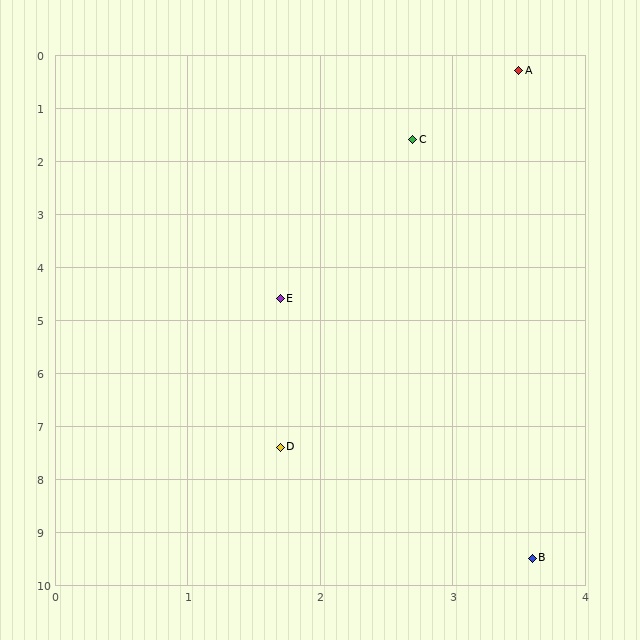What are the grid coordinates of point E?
Point E is at approximately (1.7, 4.6).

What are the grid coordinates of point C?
Point C is at approximately (2.7, 1.6).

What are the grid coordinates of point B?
Point B is at approximately (3.6, 9.5).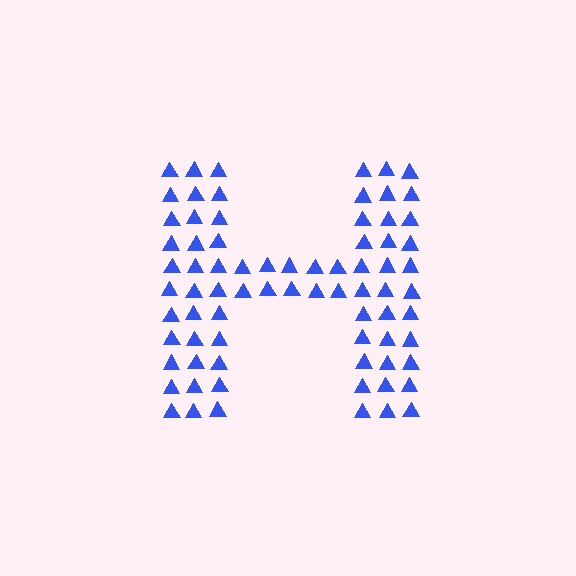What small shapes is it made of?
It is made of small triangles.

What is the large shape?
The large shape is the letter H.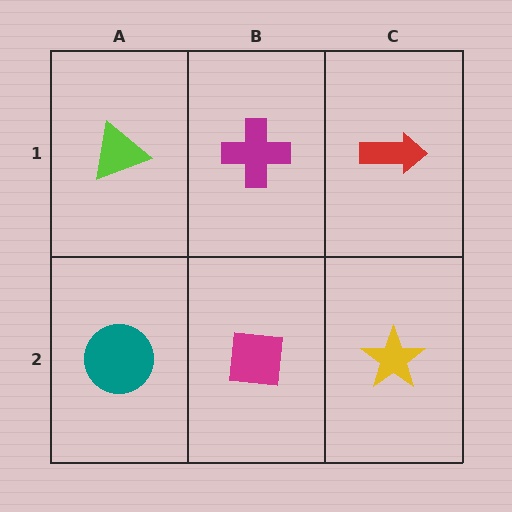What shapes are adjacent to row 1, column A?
A teal circle (row 2, column A), a magenta cross (row 1, column B).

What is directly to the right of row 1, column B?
A red arrow.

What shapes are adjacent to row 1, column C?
A yellow star (row 2, column C), a magenta cross (row 1, column B).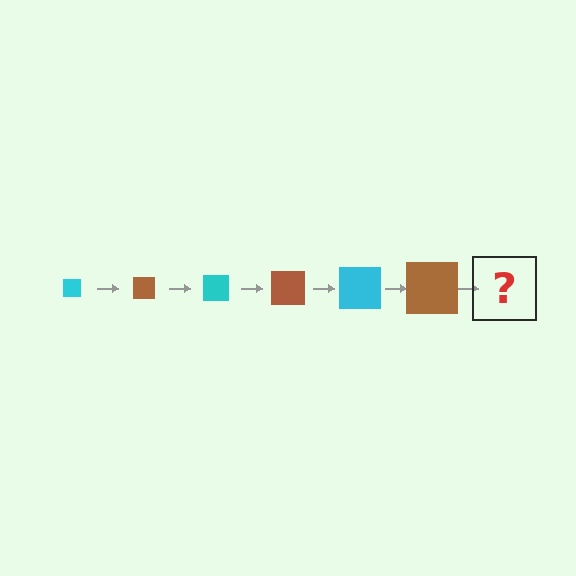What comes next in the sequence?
The next element should be a cyan square, larger than the previous one.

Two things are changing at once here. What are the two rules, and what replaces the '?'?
The two rules are that the square grows larger each step and the color cycles through cyan and brown. The '?' should be a cyan square, larger than the previous one.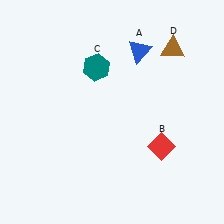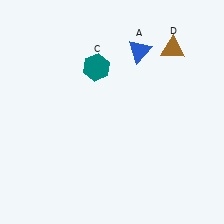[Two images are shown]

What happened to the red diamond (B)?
The red diamond (B) was removed in Image 2. It was in the bottom-right area of Image 1.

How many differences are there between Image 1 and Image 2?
There is 1 difference between the two images.